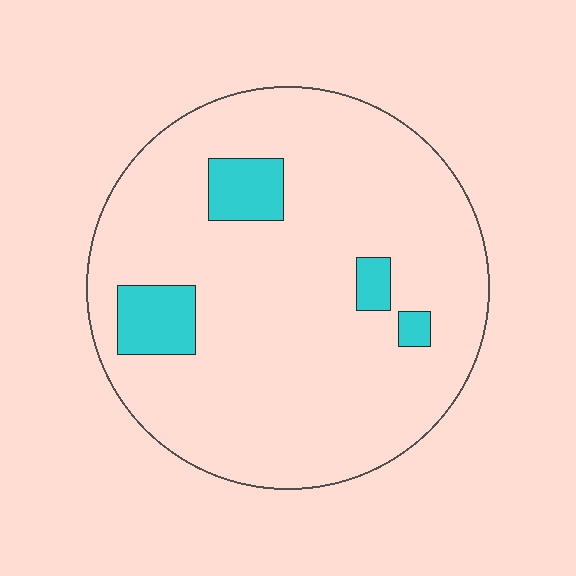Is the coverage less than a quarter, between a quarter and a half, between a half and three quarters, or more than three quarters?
Less than a quarter.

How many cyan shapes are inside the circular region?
4.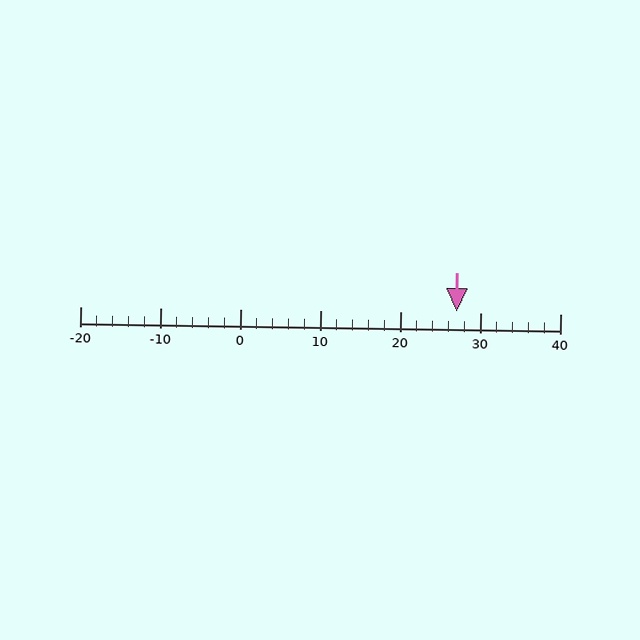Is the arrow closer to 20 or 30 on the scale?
The arrow is closer to 30.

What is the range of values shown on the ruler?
The ruler shows values from -20 to 40.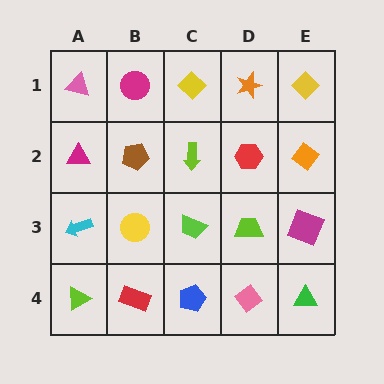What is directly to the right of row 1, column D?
A yellow diamond.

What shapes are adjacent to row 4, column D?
A lime trapezoid (row 3, column D), a blue pentagon (row 4, column C), a green triangle (row 4, column E).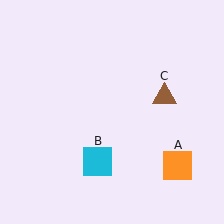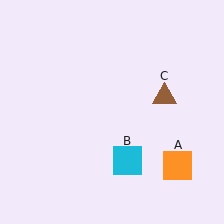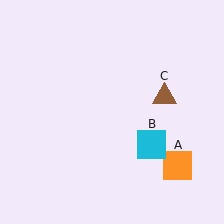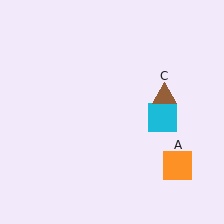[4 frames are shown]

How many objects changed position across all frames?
1 object changed position: cyan square (object B).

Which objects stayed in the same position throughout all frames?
Orange square (object A) and brown triangle (object C) remained stationary.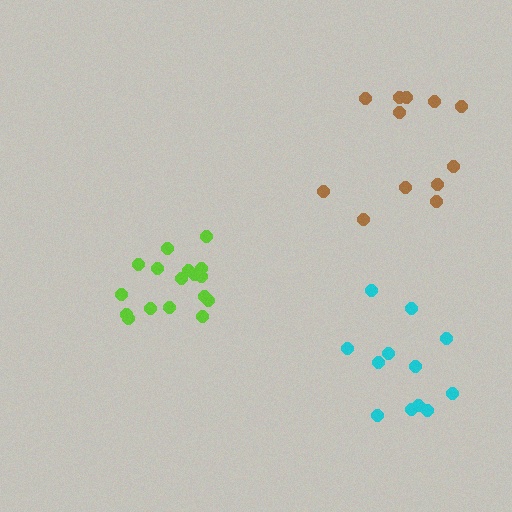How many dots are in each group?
Group 1: 12 dots, Group 2: 17 dots, Group 3: 12 dots (41 total).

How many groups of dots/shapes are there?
There are 3 groups.